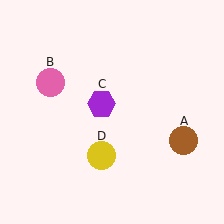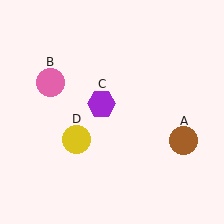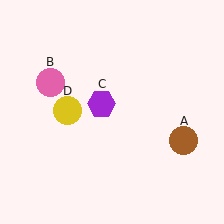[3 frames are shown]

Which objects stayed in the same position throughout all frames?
Brown circle (object A) and pink circle (object B) and purple hexagon (object C) remained stationary.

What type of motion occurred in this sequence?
The yellow circle (object D) rotated clockwise around the center of the scene.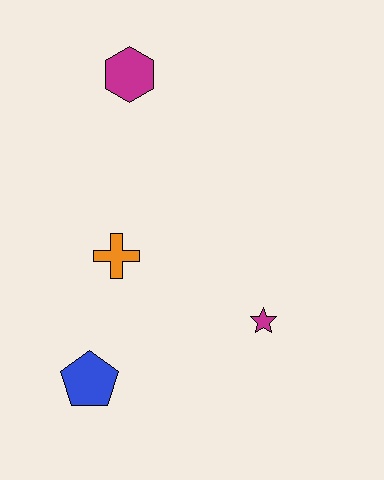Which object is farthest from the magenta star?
The magenta hexagon is farthest from the magenta star.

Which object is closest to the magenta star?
The orange cross is closest to the magenta star.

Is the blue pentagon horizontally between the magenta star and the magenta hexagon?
No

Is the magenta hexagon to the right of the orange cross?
Yes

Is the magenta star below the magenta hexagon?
Yes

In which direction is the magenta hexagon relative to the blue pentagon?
The magenta hexagon is above the blue pentagon.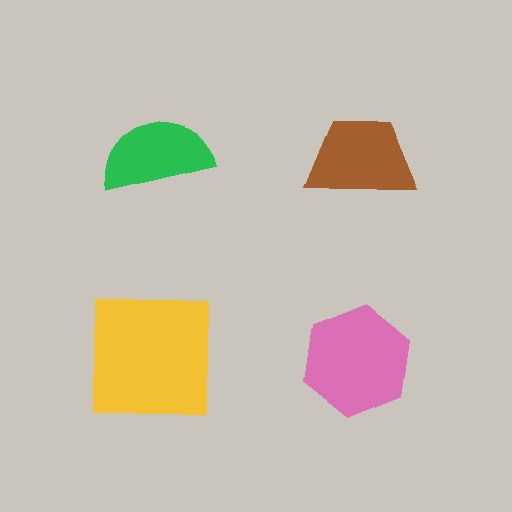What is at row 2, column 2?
A pink hexagon.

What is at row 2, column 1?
A yellow square.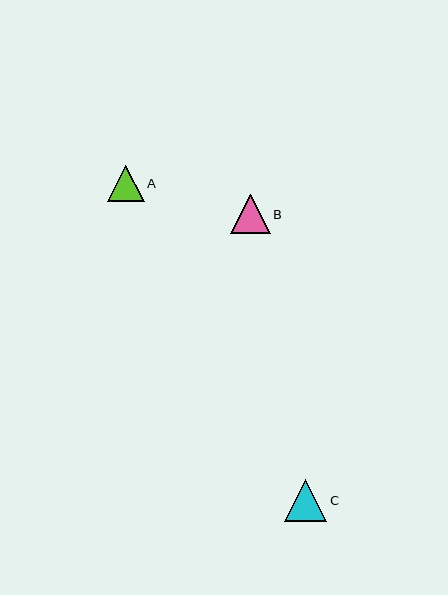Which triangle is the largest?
Triangle C is the largest with a size of approximately 42 pixels.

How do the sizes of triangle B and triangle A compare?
Triangle B and triangle A are approximately the same size.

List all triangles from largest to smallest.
From largest to smallest: C, B, A.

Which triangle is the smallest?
Triangle A is the smallest with a size of approximately 37 pixels.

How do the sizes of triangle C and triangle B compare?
Triangle C and triangle B are approximately the same size.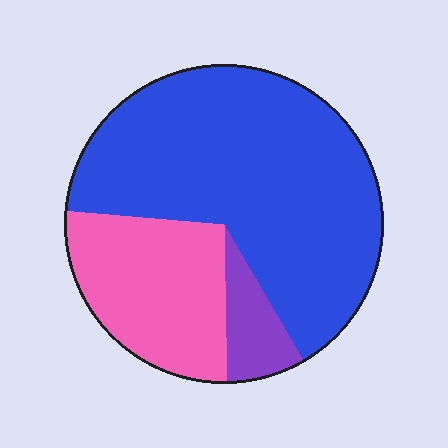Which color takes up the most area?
Blue, at roughly 65%.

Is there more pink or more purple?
Pink.